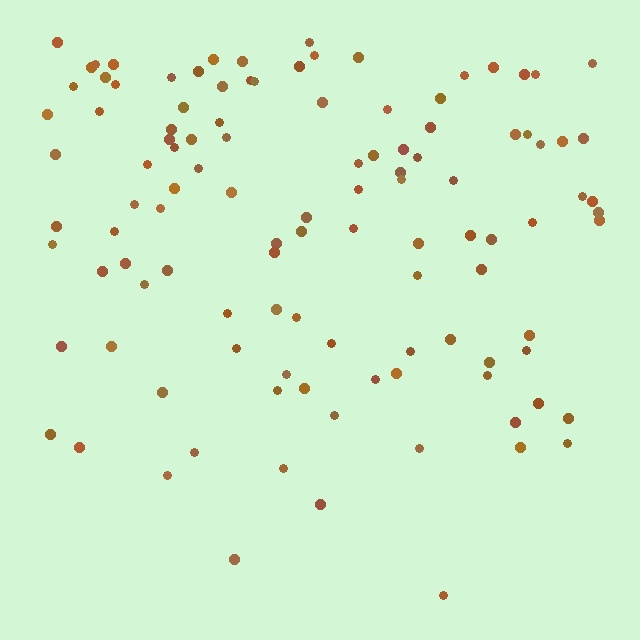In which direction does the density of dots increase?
From bottom to top, with the top side densest.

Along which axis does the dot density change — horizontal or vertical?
Vertical.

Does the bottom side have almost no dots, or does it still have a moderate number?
Still a moderate number, just noticeably fewer than the top.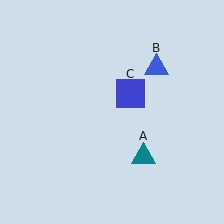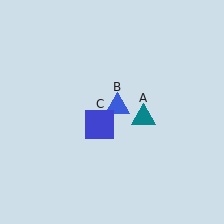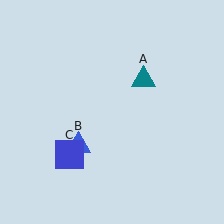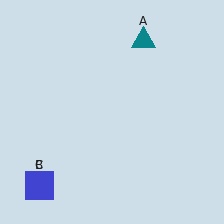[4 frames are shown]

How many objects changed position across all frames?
3 objects changed position: teal triangle (object A), blue triangle (object B), blue square (object C).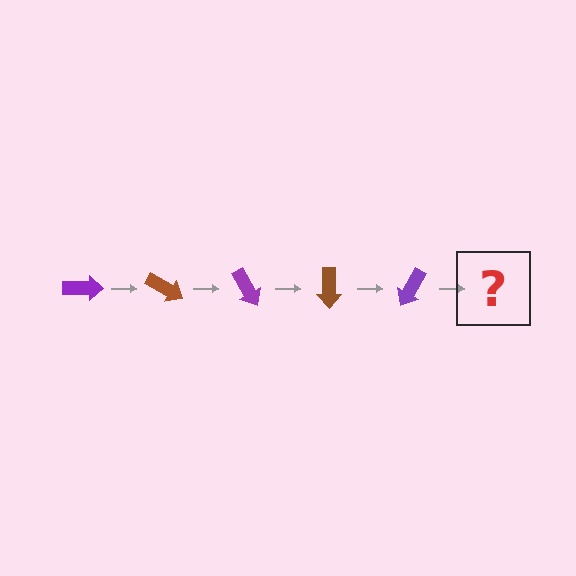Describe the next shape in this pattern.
It should be a brown arrow, rotated 150 degrees from the start.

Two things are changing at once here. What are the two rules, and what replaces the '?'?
The two rules are that it rotates 30 degrees each step and the color cycles through purple and brown. The '?' should be a brown arrow, rotated 150 degrees from the start.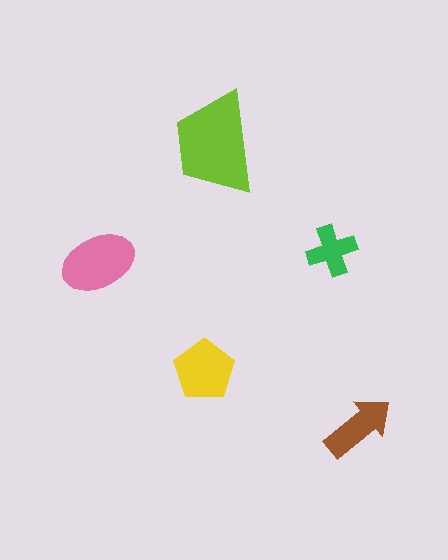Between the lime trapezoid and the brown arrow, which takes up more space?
The lime trapezoid.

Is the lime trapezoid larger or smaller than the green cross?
Larger.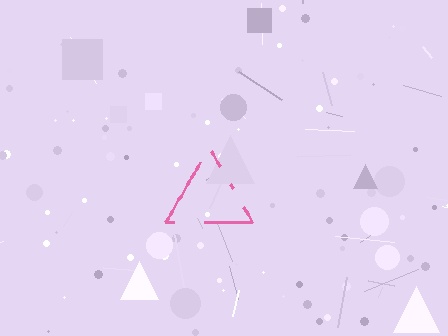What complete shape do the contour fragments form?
The contour fragments form a triangle.